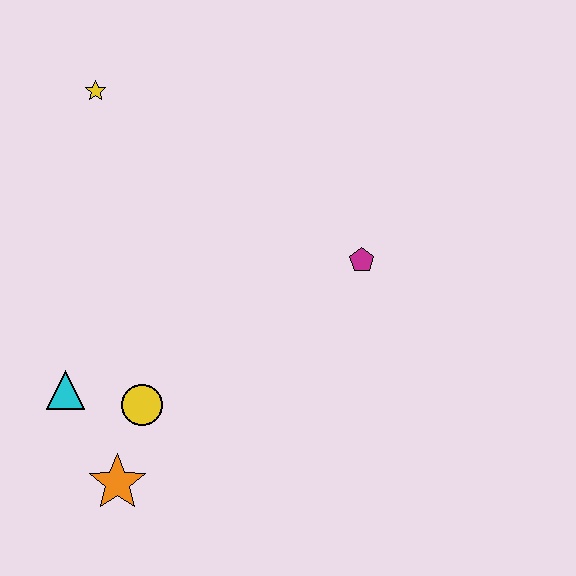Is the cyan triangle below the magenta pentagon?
Yes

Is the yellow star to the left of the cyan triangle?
No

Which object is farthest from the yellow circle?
The yellow star is farthest from the yellow circle.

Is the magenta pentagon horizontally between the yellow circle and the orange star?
No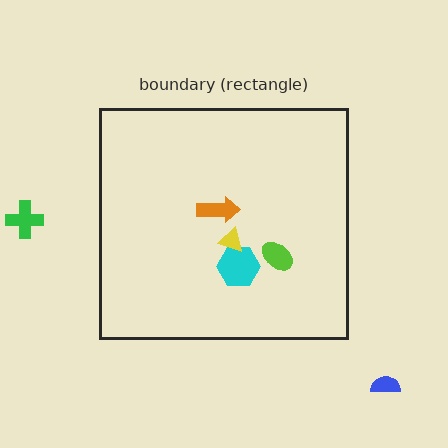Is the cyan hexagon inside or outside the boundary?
Inside.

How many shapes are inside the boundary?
4 inside, 2 outside.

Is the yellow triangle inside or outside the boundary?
Inside.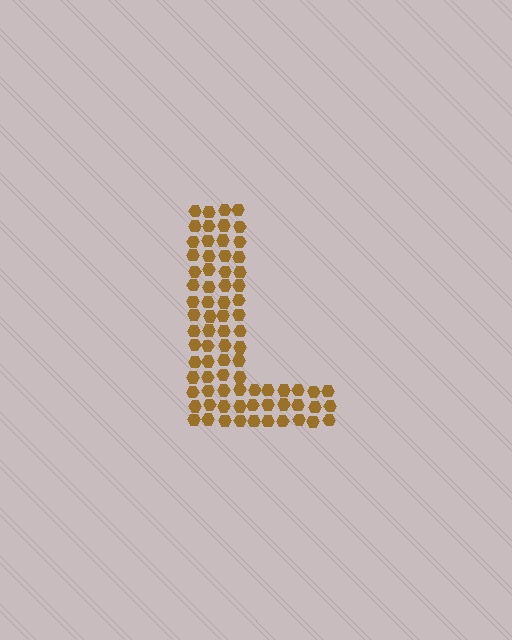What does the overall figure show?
The overall figure shows the letter L.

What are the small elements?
The small elements are hexagons.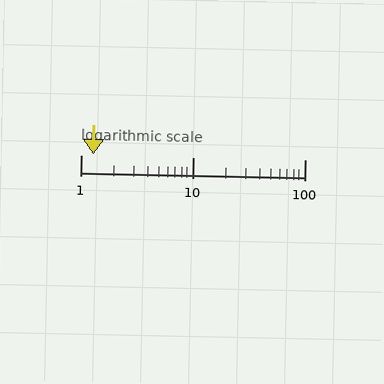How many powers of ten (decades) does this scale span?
The scale spans 2 decades, from 1 to 100.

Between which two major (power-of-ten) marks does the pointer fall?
The pointer is between 1 and 10.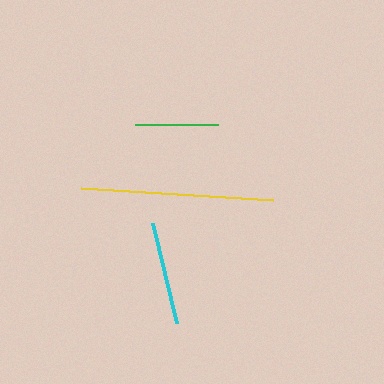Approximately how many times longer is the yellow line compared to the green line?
The yellow line is approximately 2.3 times the length of the green line.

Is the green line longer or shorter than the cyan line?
The cyan line is longer than the green line.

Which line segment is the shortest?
The green line is the shortest at approximately 83 pixels.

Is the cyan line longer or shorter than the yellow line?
The yellow line is longer than the cyan line.